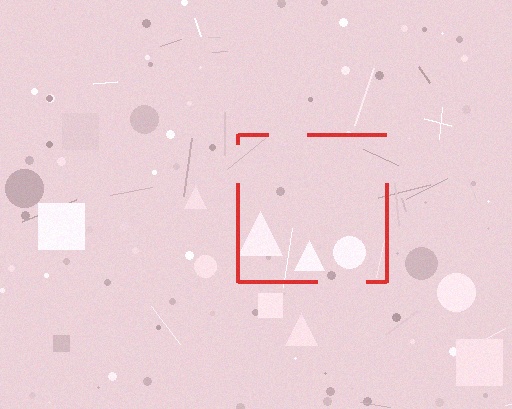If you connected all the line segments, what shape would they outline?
They would outline a square.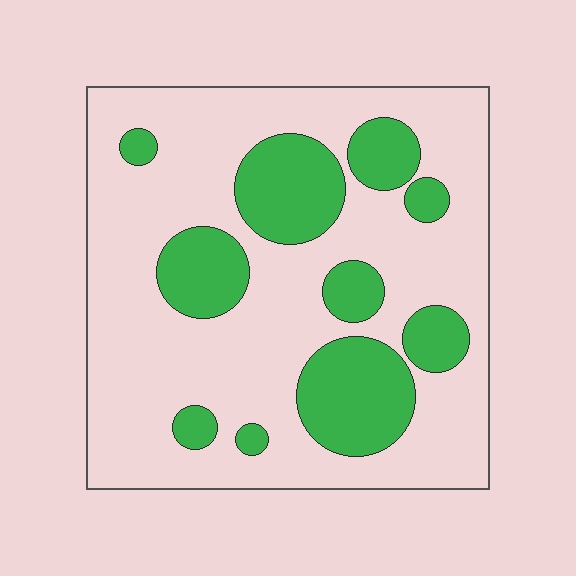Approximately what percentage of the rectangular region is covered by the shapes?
Approximately 25%.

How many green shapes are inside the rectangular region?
10.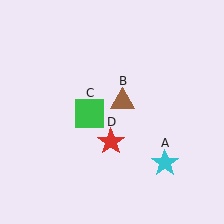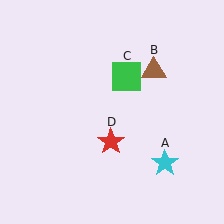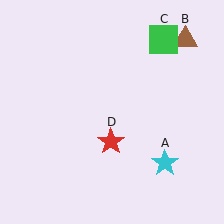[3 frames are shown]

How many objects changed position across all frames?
2 objects changed position: brown triangle (object B), green square (object C).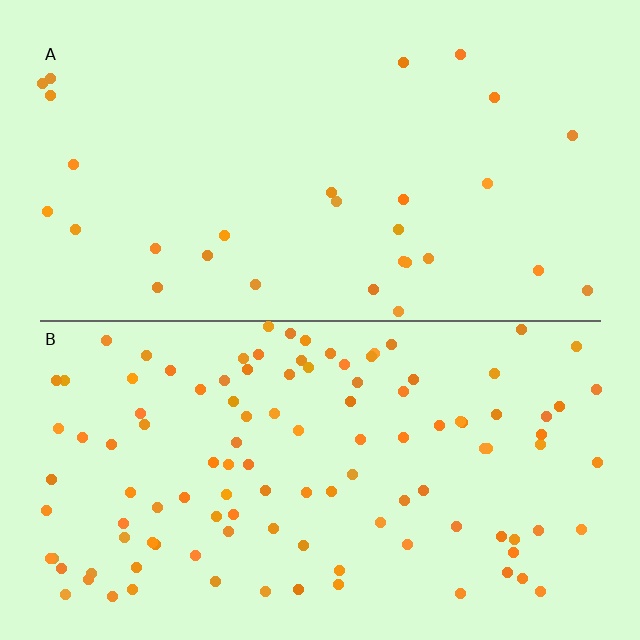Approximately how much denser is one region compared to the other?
Approximately 3.9× — region B over region A.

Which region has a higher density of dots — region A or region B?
B (the bottom).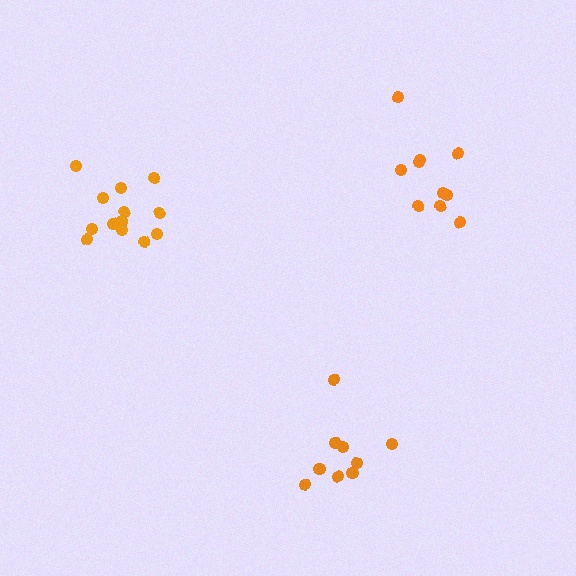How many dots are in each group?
Group 1: 13 dots, Group 2: 10 dots, Group 3: 9 dots (32 total).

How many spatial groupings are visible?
There are 3 spatial groupings.